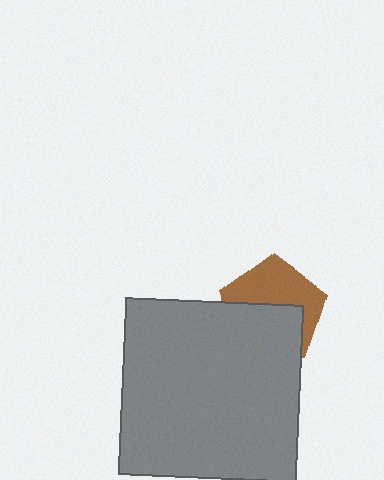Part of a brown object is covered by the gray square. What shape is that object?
It is a pentagon.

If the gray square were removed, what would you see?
You would see the complete brown pentagon.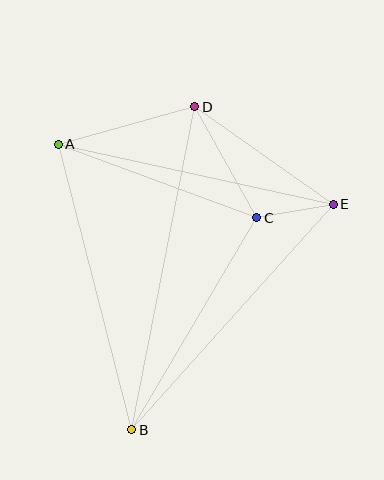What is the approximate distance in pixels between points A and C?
The distance between A and C is approximately 212 pixels.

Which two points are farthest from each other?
Points B and D are farthest from each other.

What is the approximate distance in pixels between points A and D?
The distance between A and D is approximately 141 pixels.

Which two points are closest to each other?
Points C and E are closest to each other.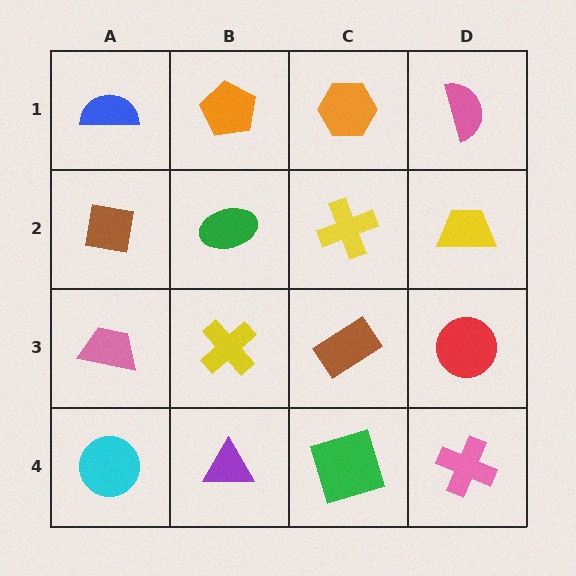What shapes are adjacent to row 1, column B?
A green ellipse (row 2, column B), a blue semicircle (row 1, column A), an orange hexagon (row 1, column C).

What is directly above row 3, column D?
A yellow trapezoid.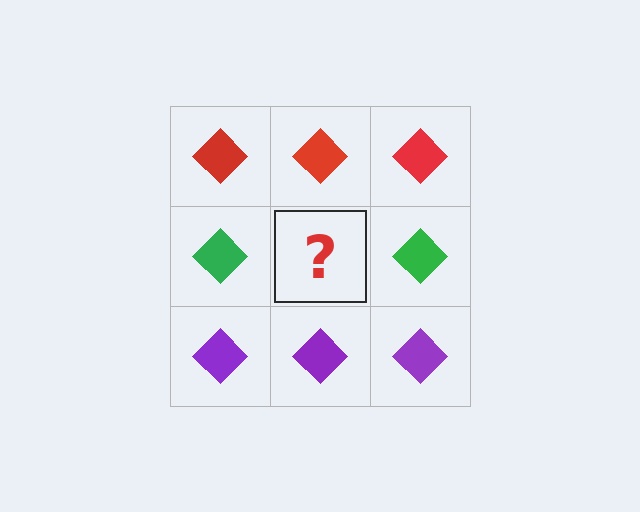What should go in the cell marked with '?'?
The missing cell should contain a green diamond.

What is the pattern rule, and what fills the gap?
The rule is that each row has a consistent color. The gap should be filled with a green diamond.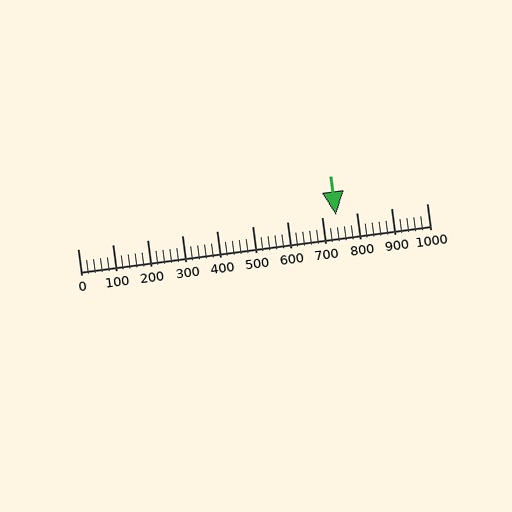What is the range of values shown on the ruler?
The ruler shows values from 0 to 1000.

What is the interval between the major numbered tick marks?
The major tick marks are spaced 100 units apart.